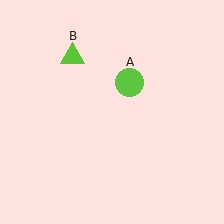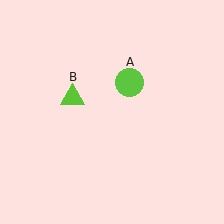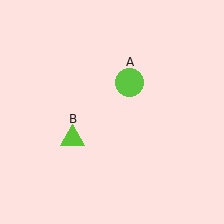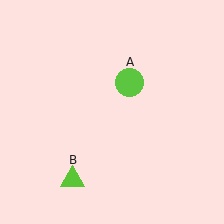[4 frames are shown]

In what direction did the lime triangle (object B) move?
The lime triangle (object B) moved down.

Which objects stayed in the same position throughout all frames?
Lime circle (object A) remained stationary.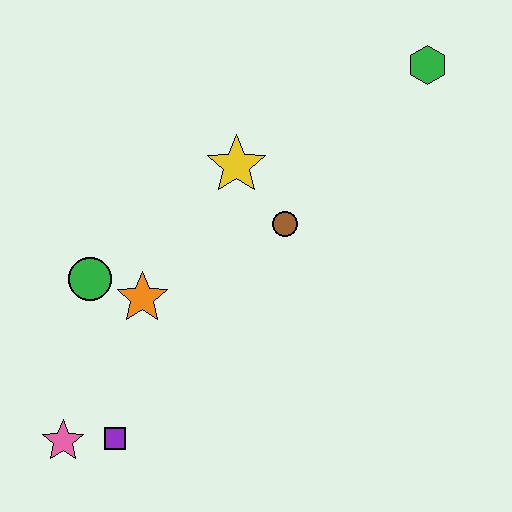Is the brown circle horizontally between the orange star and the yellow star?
No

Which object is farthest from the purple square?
The green hexagon is farthest from the purple square.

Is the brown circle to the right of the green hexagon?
No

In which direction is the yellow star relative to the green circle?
The yellow star is to the right of the green circle.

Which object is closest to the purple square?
The pink star is closest to the purple square.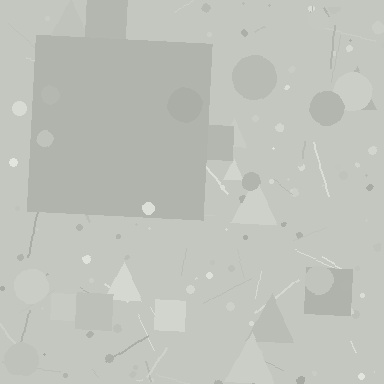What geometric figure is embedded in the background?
A square is embedded in the background.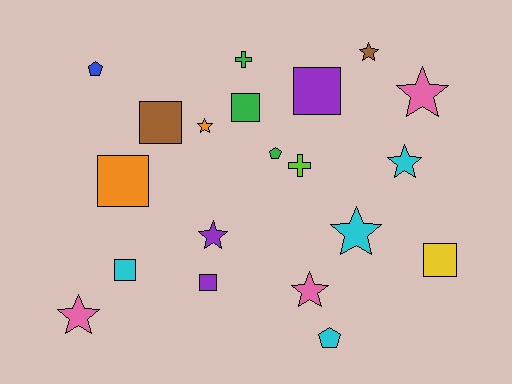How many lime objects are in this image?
There is 1 lime object.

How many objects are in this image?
There are 20 objects.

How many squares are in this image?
There are 7 squares.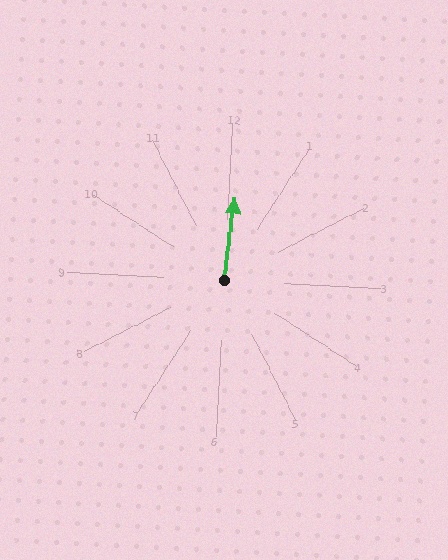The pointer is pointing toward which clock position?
Roughly 12 o'clock.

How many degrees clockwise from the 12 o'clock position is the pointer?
Approximately 5 degrees.